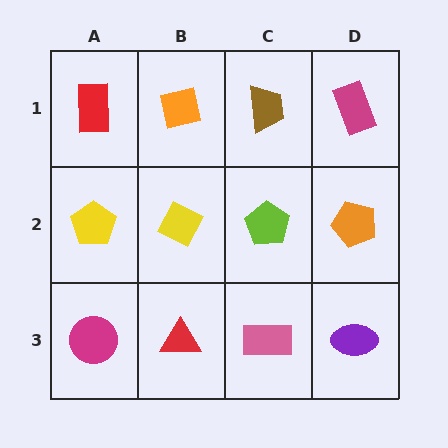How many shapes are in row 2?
4 shapes.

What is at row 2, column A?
A yellow pentagon.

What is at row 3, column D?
A purple ellipse.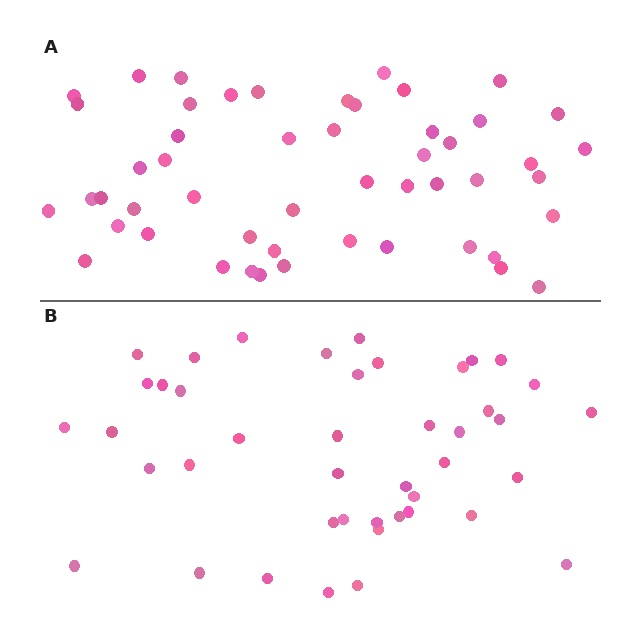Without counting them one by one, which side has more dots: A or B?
Region A (the top region) has more dots.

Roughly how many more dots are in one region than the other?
Region A has roughly 8 or so more dots than region B.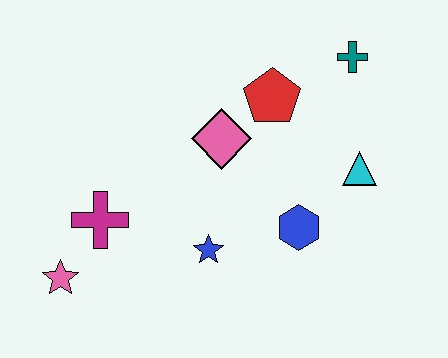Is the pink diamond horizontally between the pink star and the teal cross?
Yes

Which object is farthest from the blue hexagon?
The pink star is farthest from the blue hexagon.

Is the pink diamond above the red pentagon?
No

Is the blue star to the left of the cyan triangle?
Yes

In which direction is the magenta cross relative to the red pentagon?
The magenta cross is to the left of the red pentagon.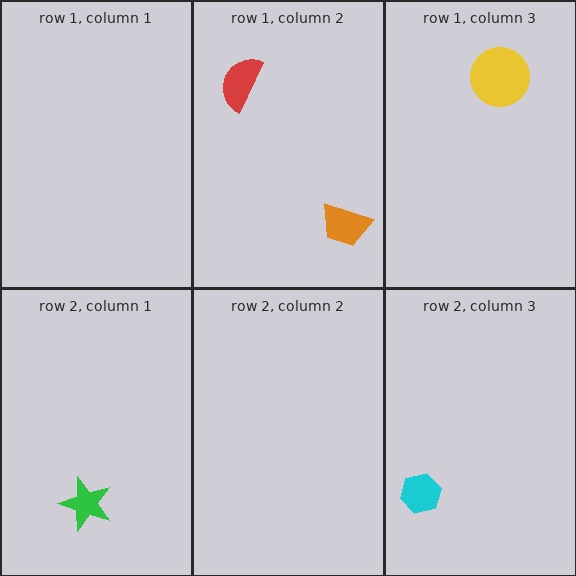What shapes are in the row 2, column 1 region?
The green star.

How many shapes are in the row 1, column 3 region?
1.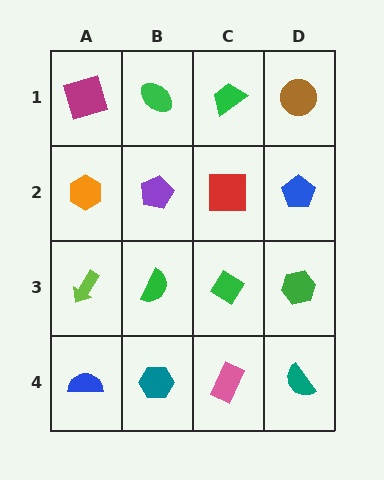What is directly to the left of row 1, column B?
A magenta square.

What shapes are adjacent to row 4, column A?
A lime arrow (row 3, column A), a teal hexagon (row 4, column B).